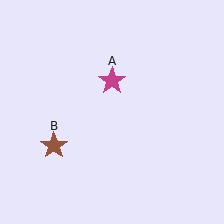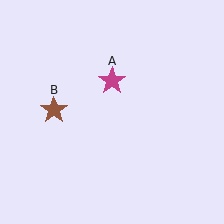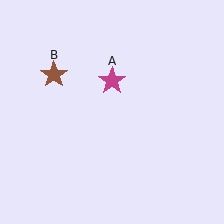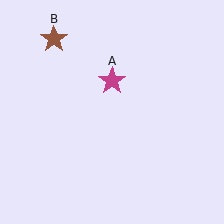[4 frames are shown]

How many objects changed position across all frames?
1 object changed position: brown star (object B).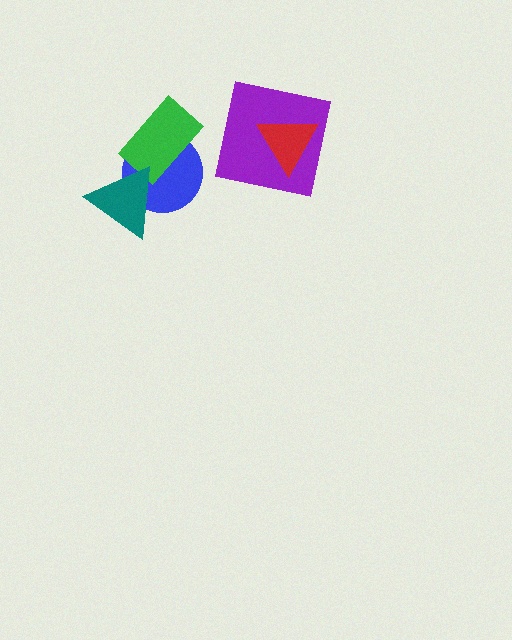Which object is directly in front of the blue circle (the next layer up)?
The green rectangle is directly in front of the blue circle.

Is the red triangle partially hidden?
No, no other shape covers it.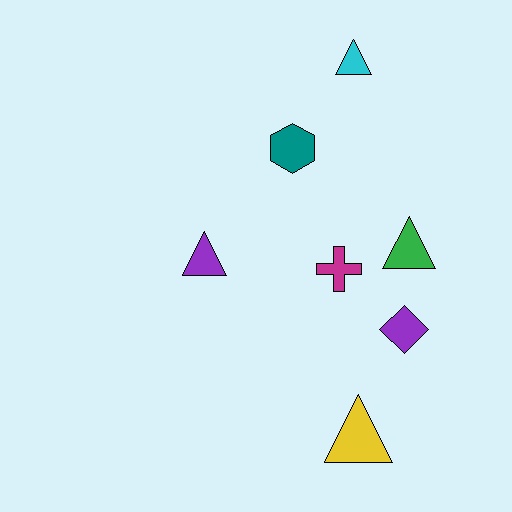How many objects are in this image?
There are 7 objects.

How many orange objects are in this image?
There are no orange objects.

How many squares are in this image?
There are no squares.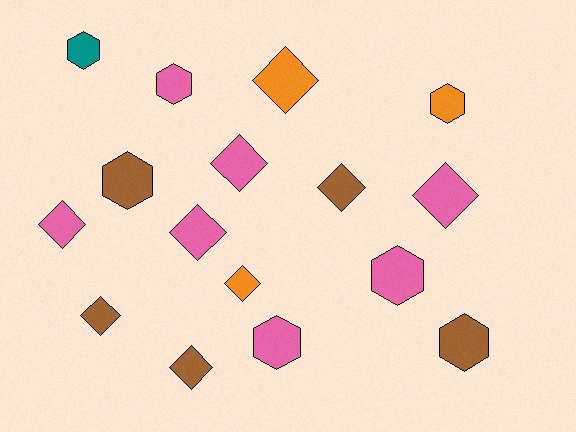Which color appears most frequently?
Pink, with 7 objects.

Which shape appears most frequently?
Diamond, with 9 objects.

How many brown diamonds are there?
There are 3 brown diamonds.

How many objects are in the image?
There are 16 objects.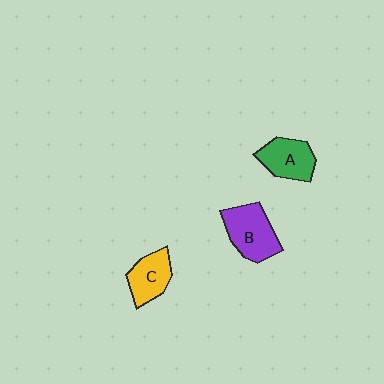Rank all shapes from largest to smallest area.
From largest to smallest: B (purple), A (green), C (yellow).